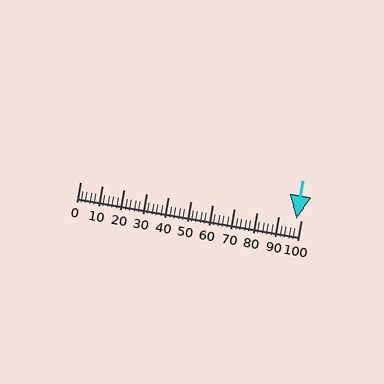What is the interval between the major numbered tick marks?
The major tick marks are spaced 10 units apart.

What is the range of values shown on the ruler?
The ruler shows values from 0 to 100.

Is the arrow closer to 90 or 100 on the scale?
The arrow is closer to 100.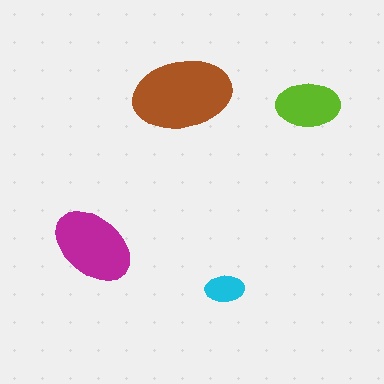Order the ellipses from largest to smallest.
the brown one, the magenta one, the lime one, the cyan one.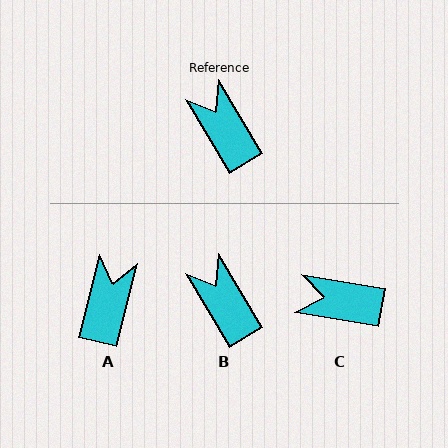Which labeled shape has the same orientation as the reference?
B.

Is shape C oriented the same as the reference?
No, it is off by about 50 degrees.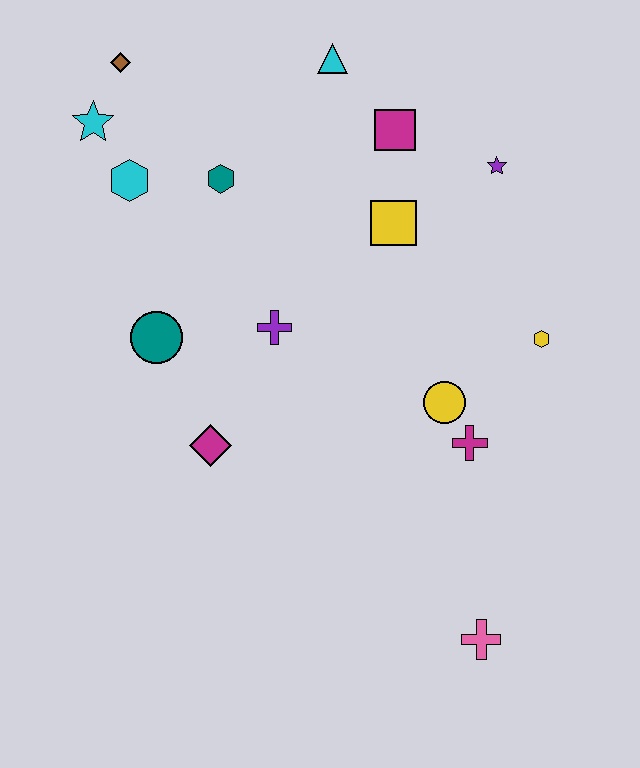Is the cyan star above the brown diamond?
No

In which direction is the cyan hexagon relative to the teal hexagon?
The cyan hexagon is to the left of the teal hexagon.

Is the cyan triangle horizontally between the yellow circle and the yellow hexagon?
No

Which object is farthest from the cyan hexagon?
The pink cross is farthest from the cyan hexagon.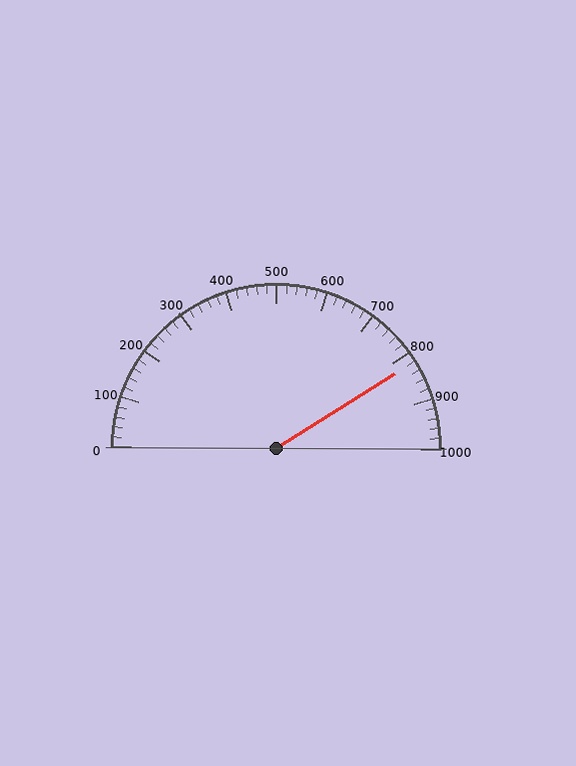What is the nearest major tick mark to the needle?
The nearest major tick mark is 800.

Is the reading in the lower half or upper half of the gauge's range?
The reading is in the upper half of the range (0 to 1000).